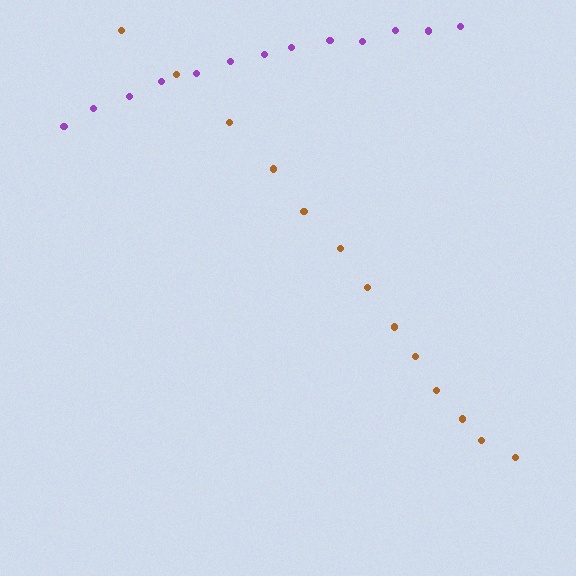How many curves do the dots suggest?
There are 2 distinct paths.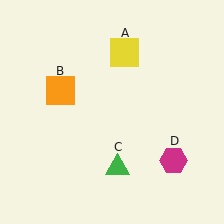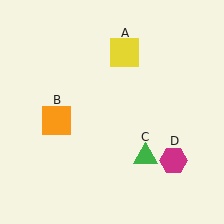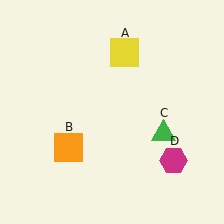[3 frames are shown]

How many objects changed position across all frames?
2 objects changed position: orange square (object B), green triangle (object C).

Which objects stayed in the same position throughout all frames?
Yellow square (object A) and magenta hexagon (object D) remained stationary.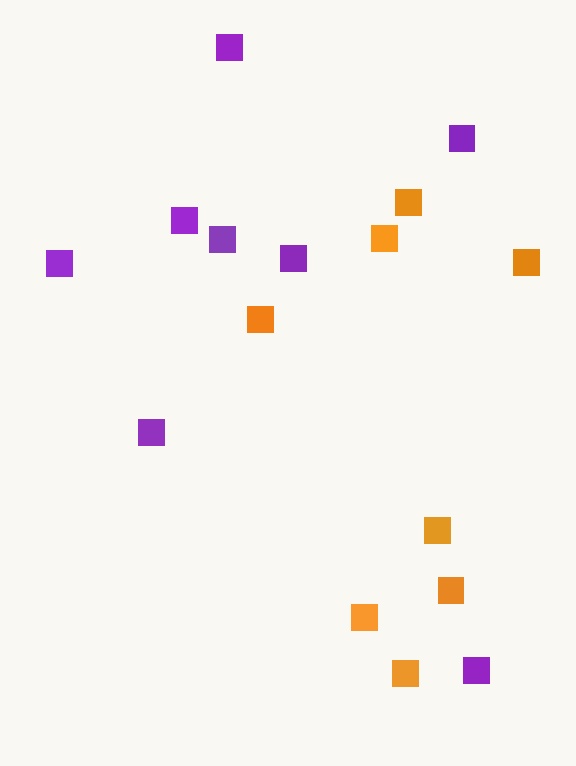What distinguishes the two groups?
There are 2 groups: one group of orange squares (8) and one group of purple squares (8).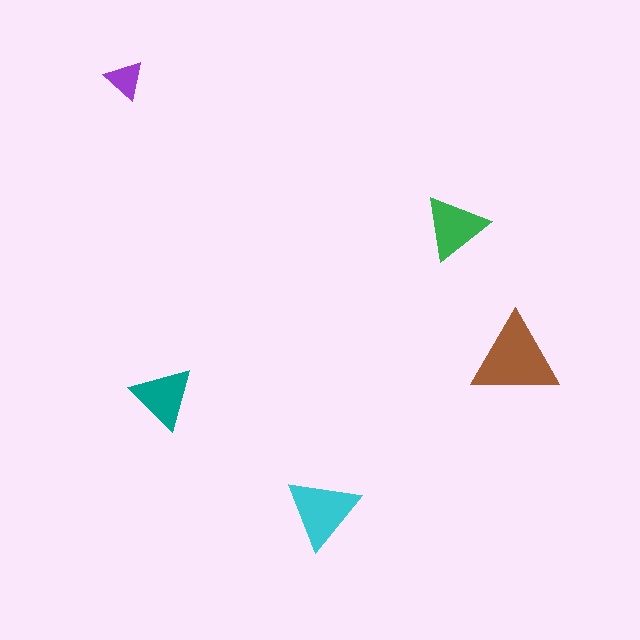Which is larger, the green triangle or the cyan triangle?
The cyan one.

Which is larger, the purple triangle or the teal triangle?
The teal one.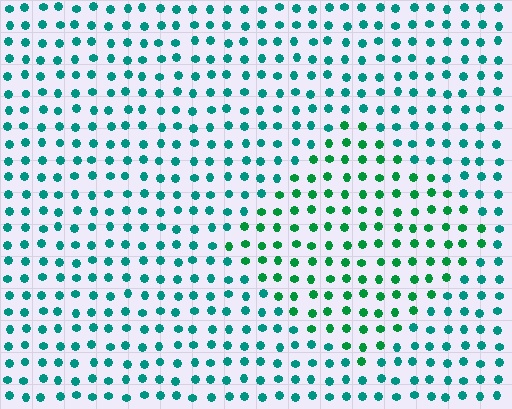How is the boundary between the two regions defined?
The boundary is defined purely by a slight shift in hue (about 31 degrees). Spacing, size, and orientation are identical on both sides.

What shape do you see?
I see a diamond.